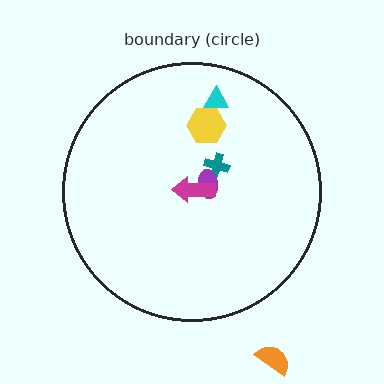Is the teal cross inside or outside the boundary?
Inside.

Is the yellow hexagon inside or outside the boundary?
Inside.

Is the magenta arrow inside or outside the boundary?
Inside.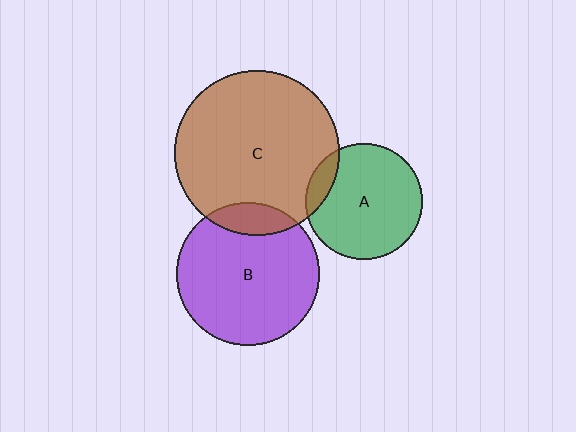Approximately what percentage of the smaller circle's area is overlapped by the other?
Approximately 10%.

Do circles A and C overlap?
Yes.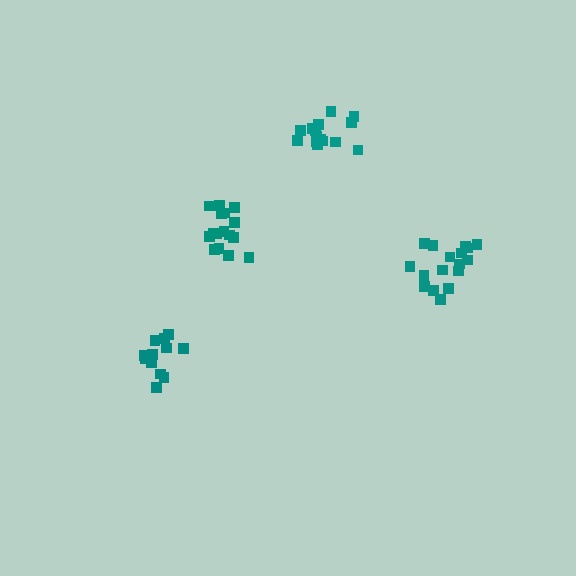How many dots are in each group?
Group 1: 17 dots, Group 2: 15 dots, Group 3: 17 dots, Group 4: 12 dots (61 total).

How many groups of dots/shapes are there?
There are 4 groups.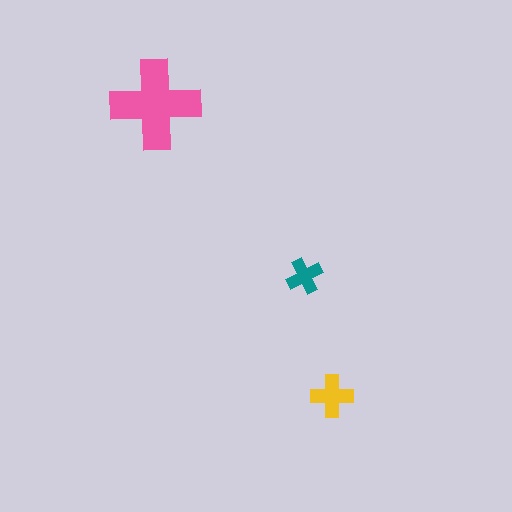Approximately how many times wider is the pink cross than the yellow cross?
About 2 times wider.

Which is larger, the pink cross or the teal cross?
The pink one.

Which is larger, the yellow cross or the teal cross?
The yellow one.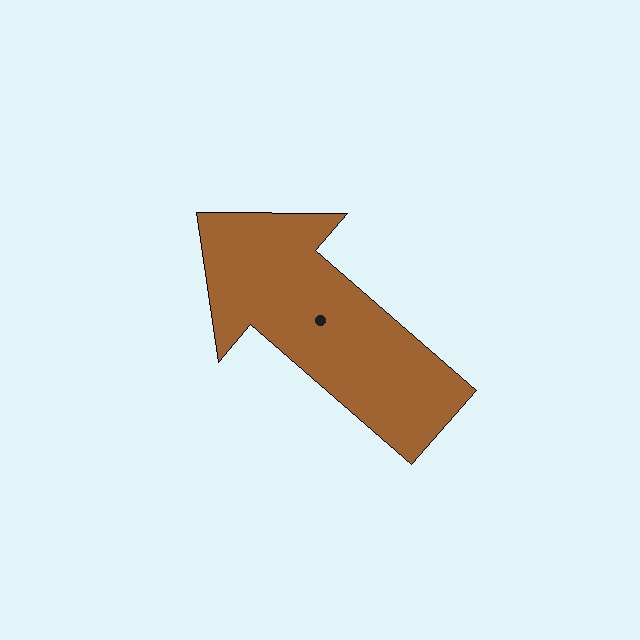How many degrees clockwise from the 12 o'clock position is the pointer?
Approximately 311 degrees.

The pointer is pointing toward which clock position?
Roughly 10 o'clock.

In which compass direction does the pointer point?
Northwest.